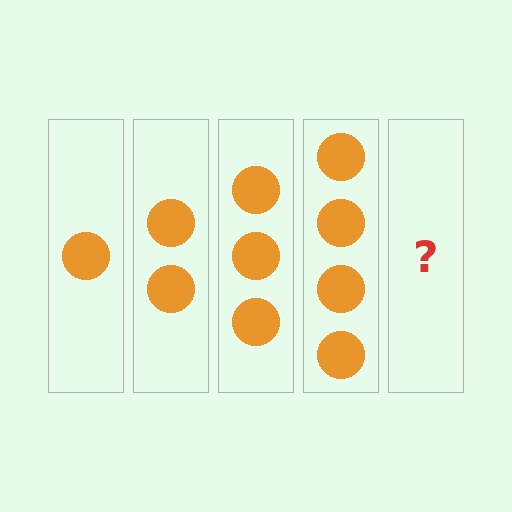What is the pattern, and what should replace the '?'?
The pattern is that each step adds one more circle. The '?' should be 5 circles.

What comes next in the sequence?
The next element should be 5 circles.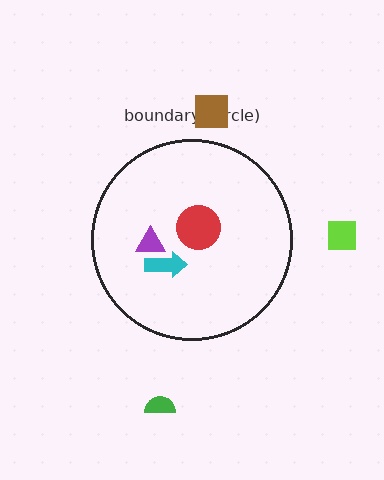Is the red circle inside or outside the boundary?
Inside.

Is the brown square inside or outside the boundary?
Outside.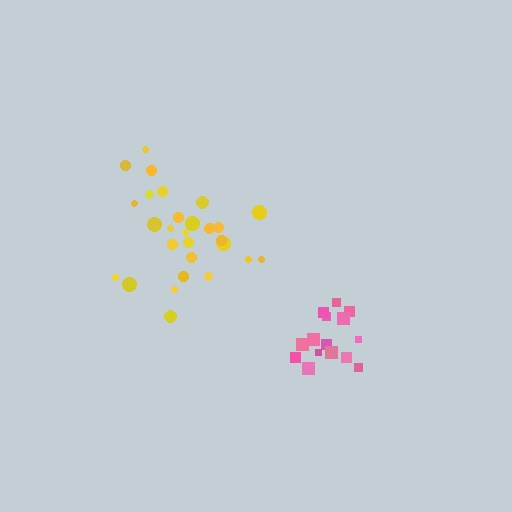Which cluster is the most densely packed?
Pink.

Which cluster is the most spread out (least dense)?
Yellow.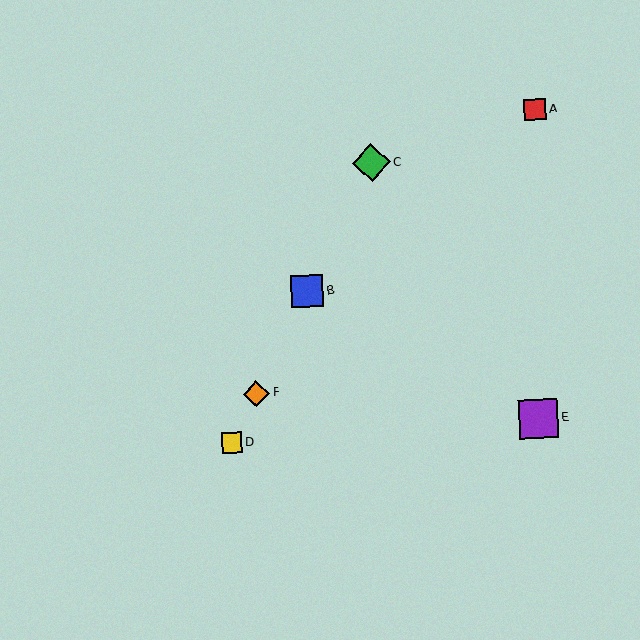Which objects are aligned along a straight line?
Objects B, C, D, F are aligned along a straight line.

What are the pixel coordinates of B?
Object B is at (307, 291).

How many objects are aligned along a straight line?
4 objects (B, C, D, F) are aligned along a straight line.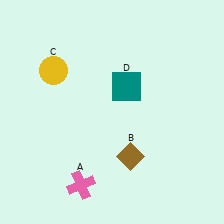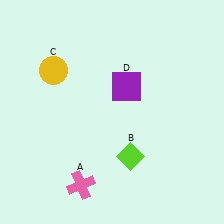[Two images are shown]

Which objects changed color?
B changed from brown to lime. D changed from teal to purple.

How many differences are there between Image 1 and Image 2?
There are 2 differences between the two images.